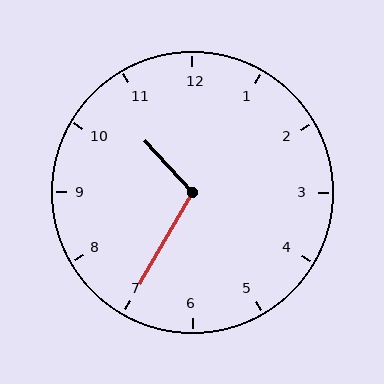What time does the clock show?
10:35.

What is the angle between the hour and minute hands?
Approximately 108 degrees.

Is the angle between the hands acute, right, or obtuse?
It is obtuse.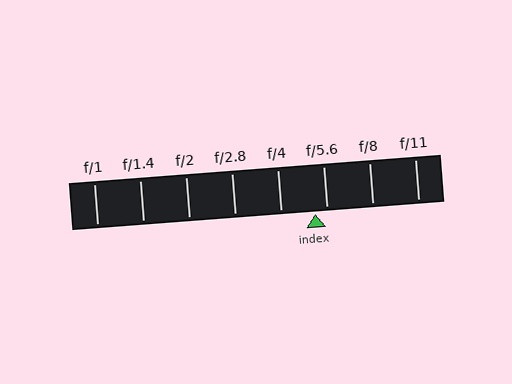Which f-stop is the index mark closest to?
The index mark is closest to f/5.6.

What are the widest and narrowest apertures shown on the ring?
The widest aperture shown is f/1 and the narrowest is f/11.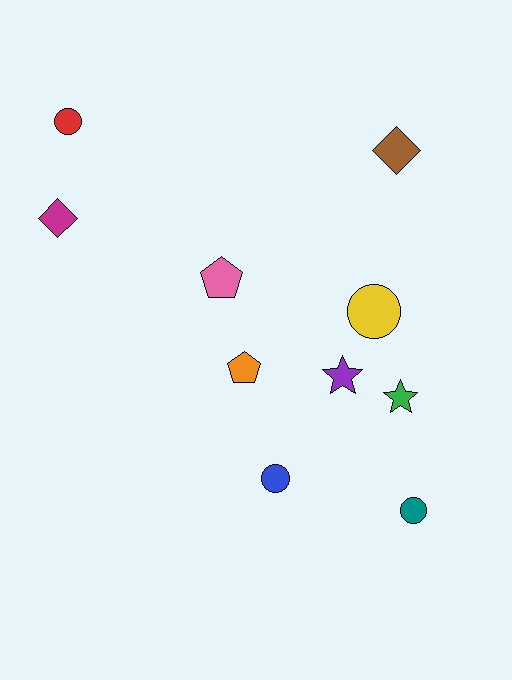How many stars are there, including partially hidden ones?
There are 2 stars.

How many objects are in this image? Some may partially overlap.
There are 10 objects.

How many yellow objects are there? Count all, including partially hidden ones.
There is 1 yellow object.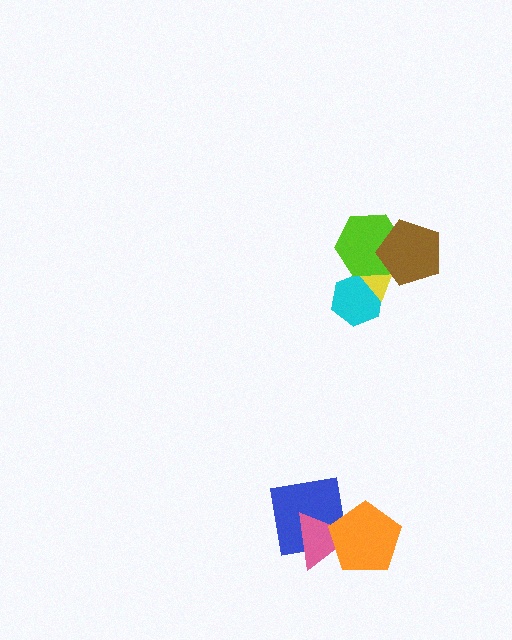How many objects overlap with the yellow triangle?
3 objects overlap with the yellow triangle.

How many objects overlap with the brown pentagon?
2 objects overlap with the brown pentagon.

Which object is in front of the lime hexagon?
The brown pentagon is in front of the lime hexagon.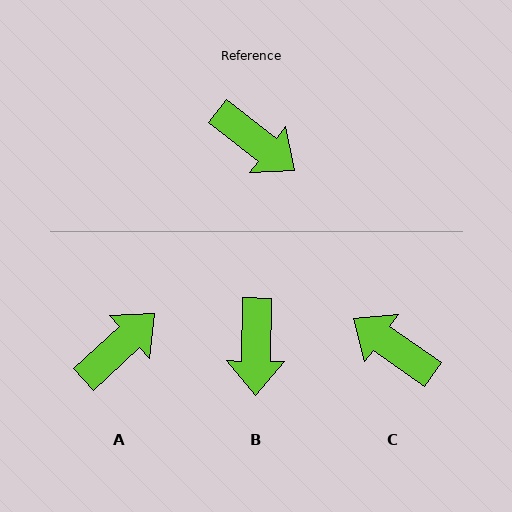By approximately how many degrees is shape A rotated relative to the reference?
Approximately 81 degrees counter-clockwise.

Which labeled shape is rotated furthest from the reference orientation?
C, about 177 degrees away.